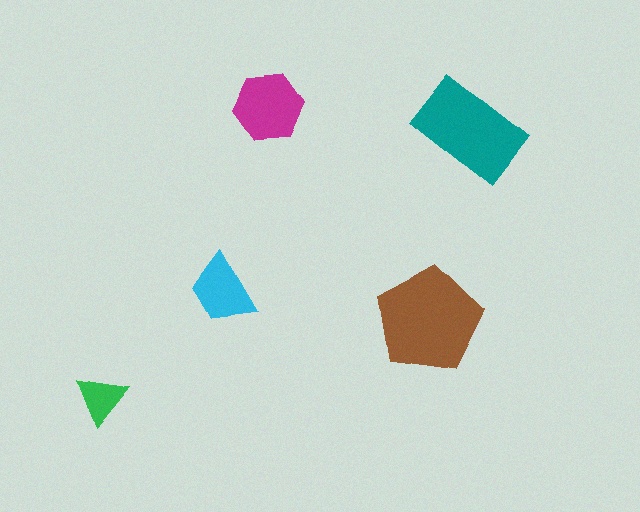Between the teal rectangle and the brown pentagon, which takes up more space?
The brown pentagon.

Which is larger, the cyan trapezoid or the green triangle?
The cyan trapezoid.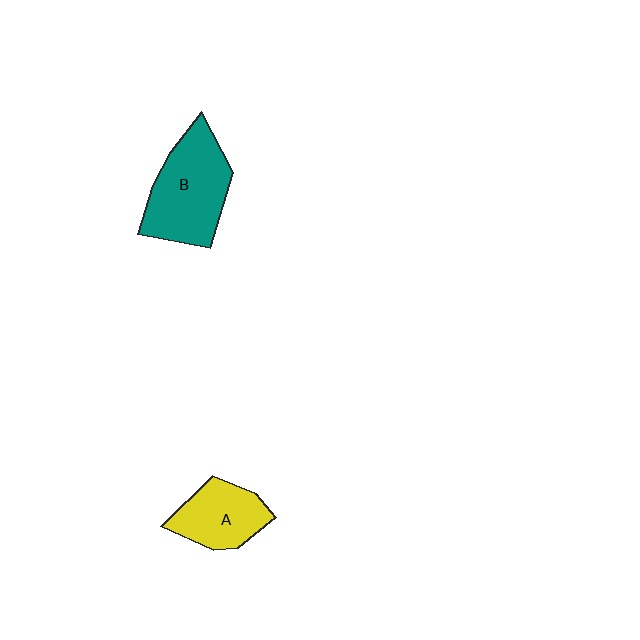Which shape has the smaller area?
Shape A (yellow).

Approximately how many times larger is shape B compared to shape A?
Approximately 1.5 times.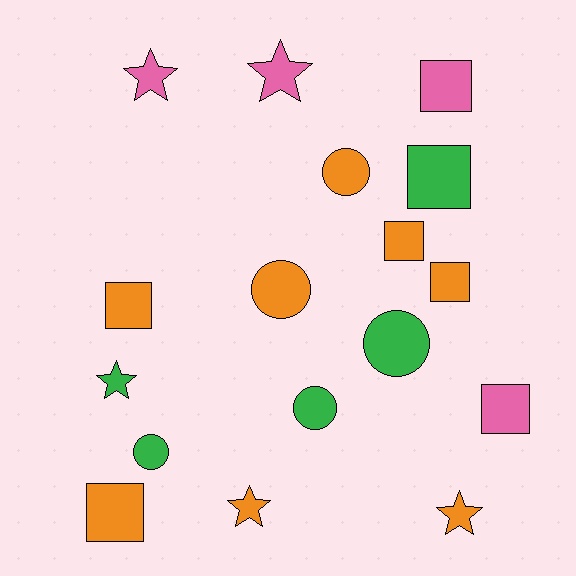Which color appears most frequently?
Orange, with 8 objects.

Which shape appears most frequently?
Square, with 7 objects.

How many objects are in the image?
There are 17 objects.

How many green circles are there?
There are 3 green circles.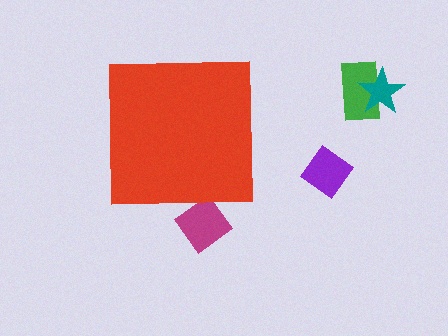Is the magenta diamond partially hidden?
Yes, the magenta diamond is partially hidden behind the red square.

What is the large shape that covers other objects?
A red square.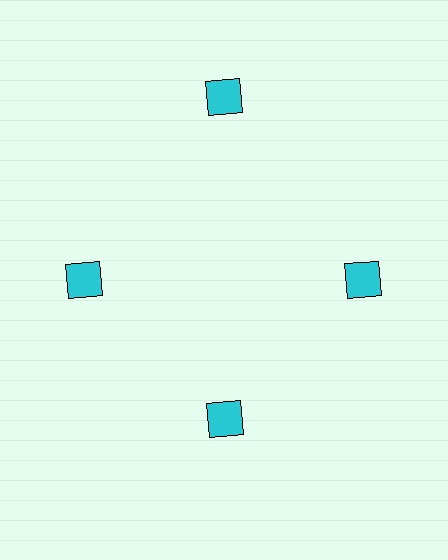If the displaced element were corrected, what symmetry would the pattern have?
It would have 4-fold rotational symmetry — the pattern would map onto itself every 90 degrees.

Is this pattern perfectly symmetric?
No. The 4 cyan squares are arranged in a ring, but one element near the 12 o'clock position is pushed outward from the center, breaking the 4-fold rotational symmetry.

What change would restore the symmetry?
The symmetry would be restored by moving it inward, back onto the ring so that all 4 squares sit at equal angles and equal distance from the center.